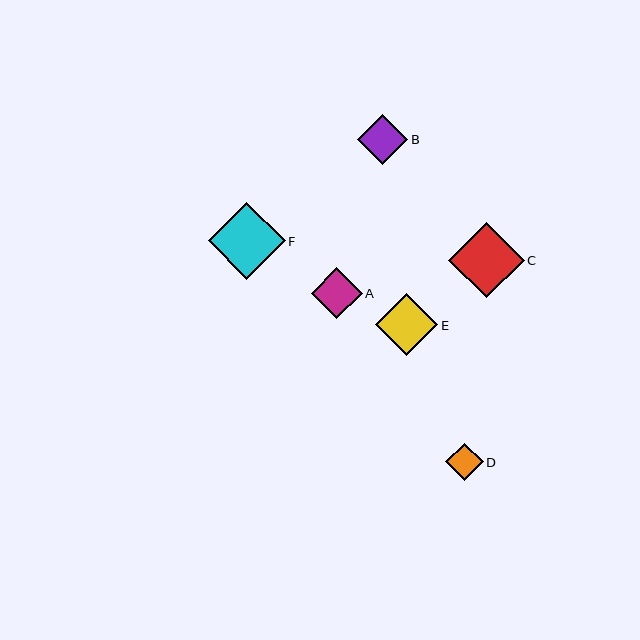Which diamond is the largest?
Diamond F is the largest with a size of approximately 77 pixels.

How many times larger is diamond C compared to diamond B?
Diamond C is approximately 1.5 times the size of diamond B.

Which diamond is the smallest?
Diamond D is the smallest with a size of approximately 37 pixels.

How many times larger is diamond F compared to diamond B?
Diamond F is approximately 1.5 times the size of diamond B.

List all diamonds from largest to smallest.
From largest to smallest: F, C, E, A, B, D.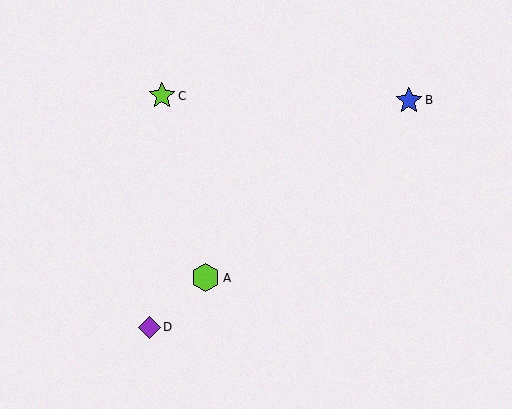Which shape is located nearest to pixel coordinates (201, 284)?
The lime hexagon (labeled A) at (206, 278) is nearest to that location.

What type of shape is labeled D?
Shape D is a purple diamond.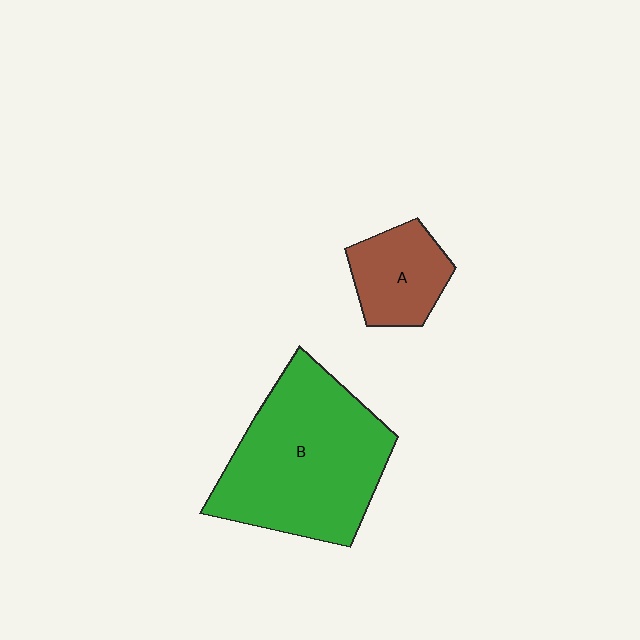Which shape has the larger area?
Shape B (green).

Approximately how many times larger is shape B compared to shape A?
Approximately 2.7 times.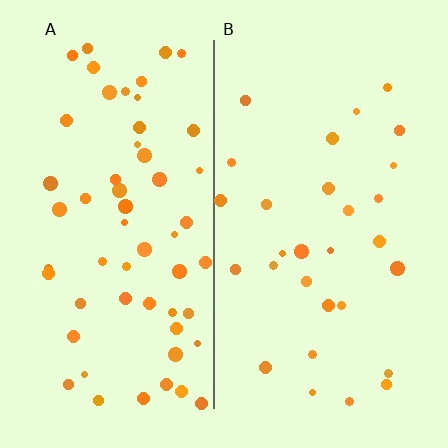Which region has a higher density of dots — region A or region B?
A (the left).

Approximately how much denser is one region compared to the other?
Approximately 1.9× — region A over region B.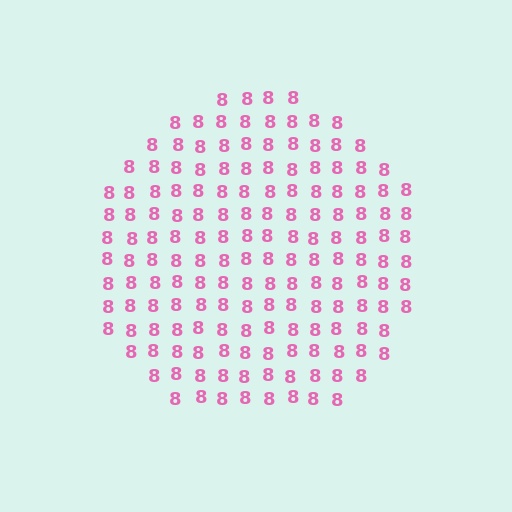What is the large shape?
The large shape is a circle.